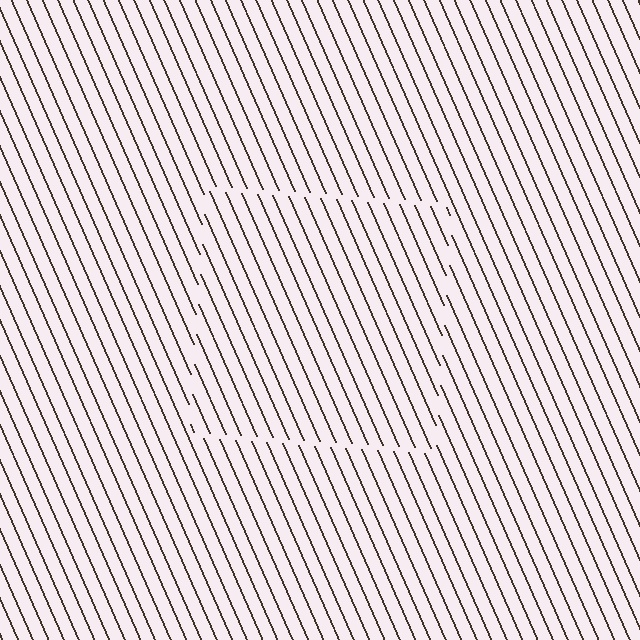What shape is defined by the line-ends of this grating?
An illusory square. The interior of the shape contains the same grating, shifted by half a period — the contour is defined by the phase discontinuity where line-ends from the inner and outer gratings abut.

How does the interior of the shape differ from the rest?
The interior of the shape contains the same grating, shifted by half a period — the contour is defined by the phase discontinuity where line-ends from the inner and outer gratings abut.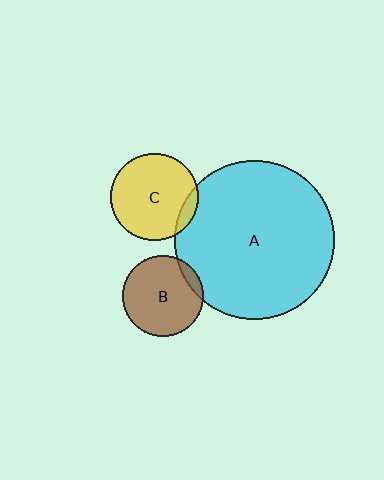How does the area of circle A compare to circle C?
Approximately 3.3 times.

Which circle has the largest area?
Circle A (cyan).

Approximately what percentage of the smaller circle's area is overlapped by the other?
Approximately 10%.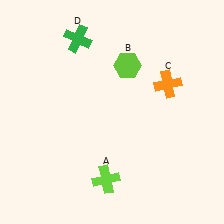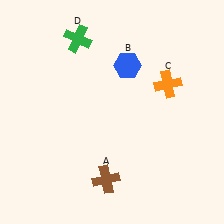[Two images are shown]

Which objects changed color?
A changed from lime to brown. B changed from lime to blue.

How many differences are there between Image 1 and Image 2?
There are 2 differences between the two images.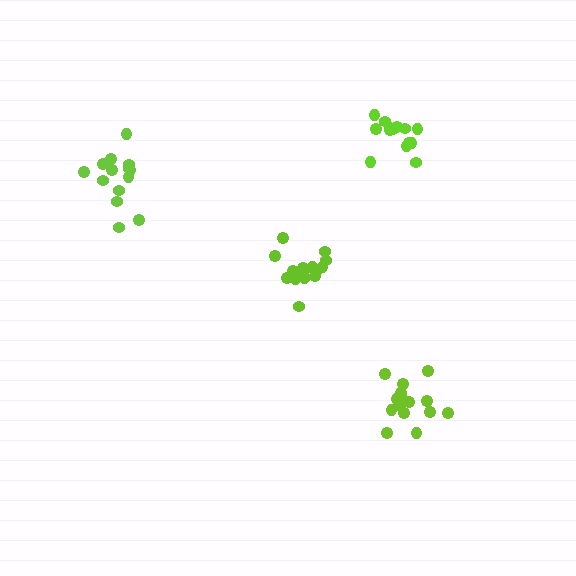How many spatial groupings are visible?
There are 4 spatial groupings.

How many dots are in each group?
Group 1: 16 dots, Group 2: 16 dots, Group 3: 14 dots, Group 4: 14 dots (60 total).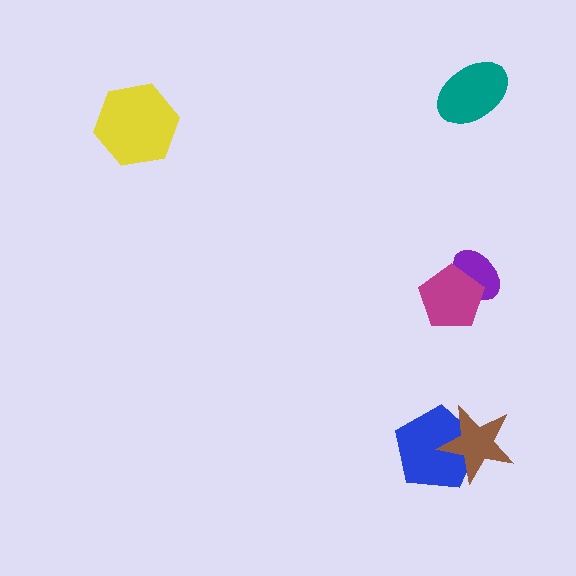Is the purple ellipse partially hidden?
Yes, it is partially covered by another shape.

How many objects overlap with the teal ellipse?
0 objects overlap with the teal ellipse.